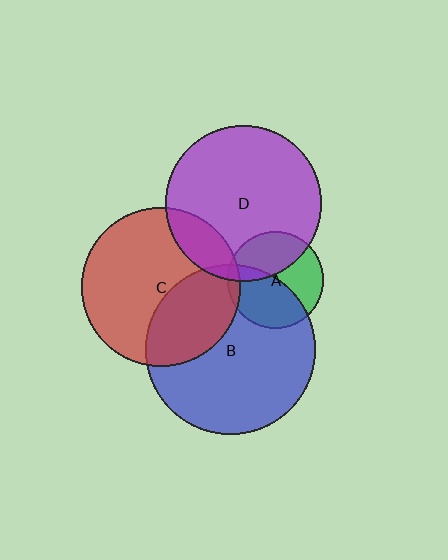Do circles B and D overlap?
Yes.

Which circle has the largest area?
Circle B (blue).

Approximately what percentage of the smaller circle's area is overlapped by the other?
Approximately 5%.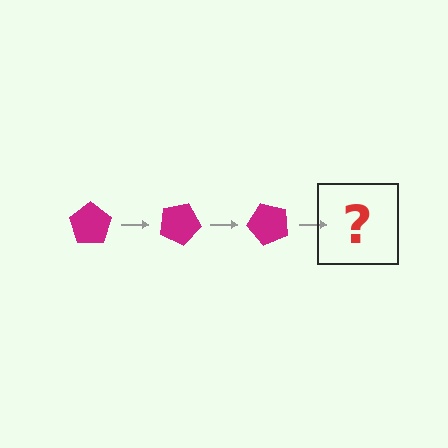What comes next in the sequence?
The next element should be a magenta pentagon rotated 75 degrees.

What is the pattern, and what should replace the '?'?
The pattern is that the pentagon rotates 25 degrees each step. The '?' should be a magenta pentagon rotated 75 degrees.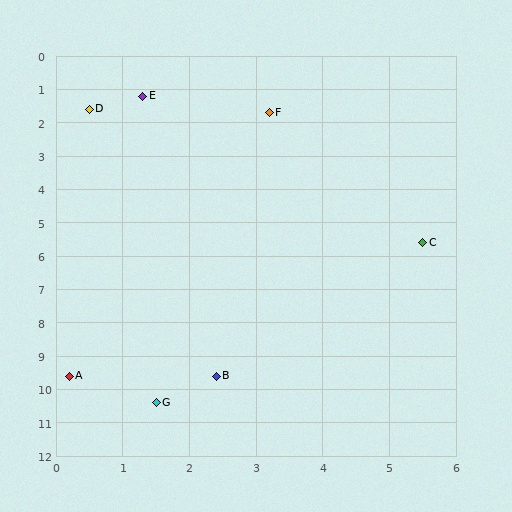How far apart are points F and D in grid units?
Points F and D are about 2.7 grid units apart.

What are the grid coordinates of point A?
Point A is at approximately (0.2, 9.6).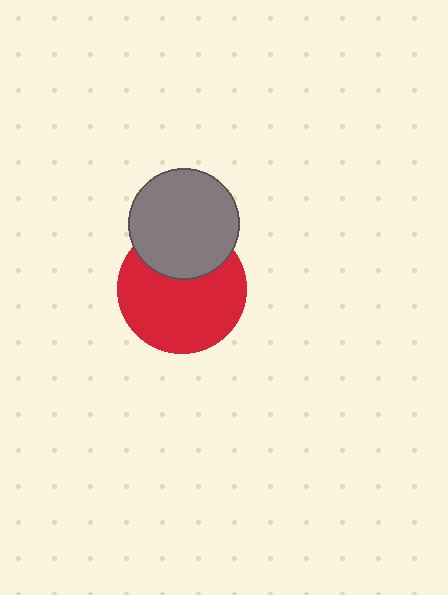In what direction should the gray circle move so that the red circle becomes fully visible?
The gray circle should move up. That is the shortest direction to clear the overlap and leave the red circle fully visible.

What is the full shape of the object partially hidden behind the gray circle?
The partially hidden object is a red circle.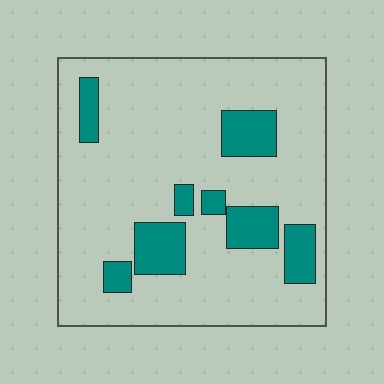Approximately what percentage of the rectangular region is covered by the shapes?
Approximately 20%.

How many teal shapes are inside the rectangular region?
8.